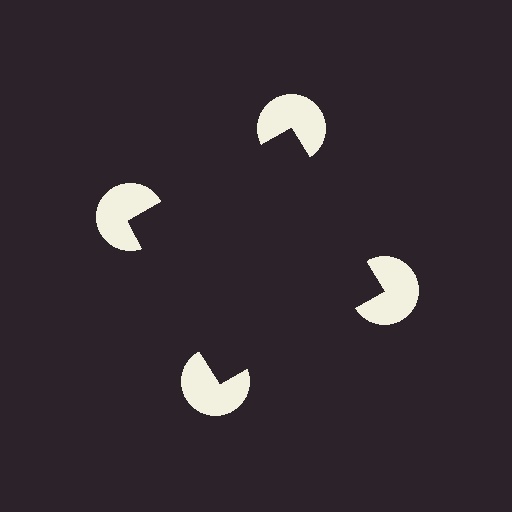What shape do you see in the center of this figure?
An illusory square — its edges are inferred from the aligned wedge cuts in the pac-man discs, not physically drawn.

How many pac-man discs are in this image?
There are 4 — one at each vertex of the illusory square.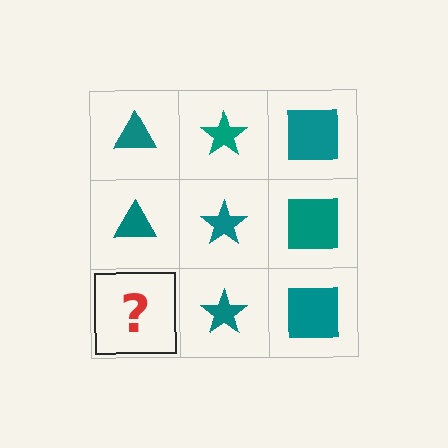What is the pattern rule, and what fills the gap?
The rule is that each column has a consistent shape. The gap should be filled with a teal triangle.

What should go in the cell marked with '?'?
The missing cell should contain a teal triangle.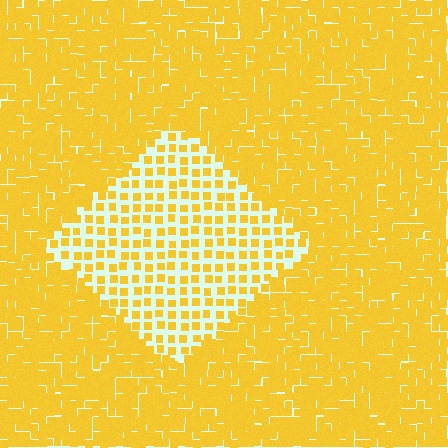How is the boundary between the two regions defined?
The boundary is defined by a change in element density (approximately 2.4x ratio). All elements are the same color, size, and shape.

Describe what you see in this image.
The image contains small yellow elements arranged at two different densities. A diamond-shaped region is visible where the elements are less densely packed than the surrounding area.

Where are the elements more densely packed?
The elements are more densely packed outside the diamond boundary.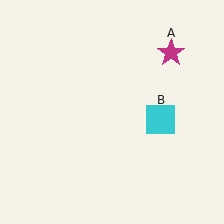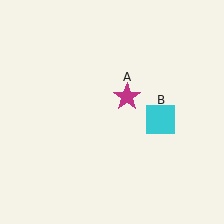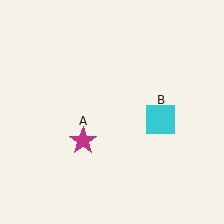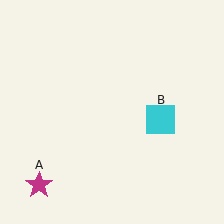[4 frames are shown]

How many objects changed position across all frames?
1 object changed position: magenta star (object A).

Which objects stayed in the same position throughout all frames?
Cyan square (object B) remained stationary.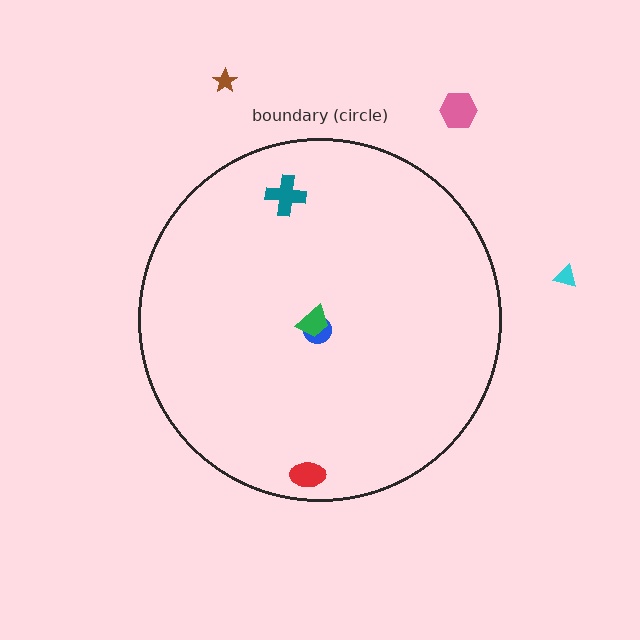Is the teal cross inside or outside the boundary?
Inside.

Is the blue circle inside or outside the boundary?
Inside.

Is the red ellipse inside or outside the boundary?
Inside.